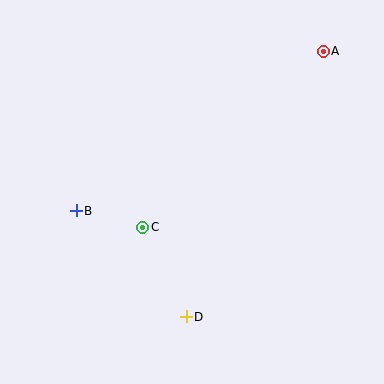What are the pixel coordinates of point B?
Point B is at (76, 211).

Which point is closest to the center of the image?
Point C at (143, 227) is closest to the center.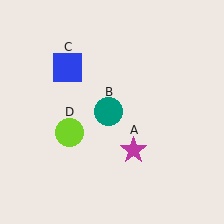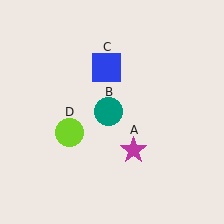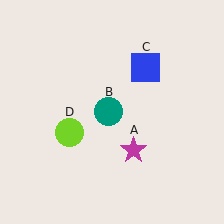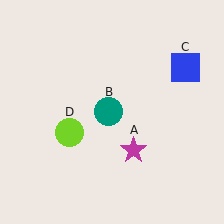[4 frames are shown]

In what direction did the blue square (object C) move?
The blue square (object C) moved right.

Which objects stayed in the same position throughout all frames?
Magenta star (object A) and teal circle (object B) and lime circle (object D) remained stationary.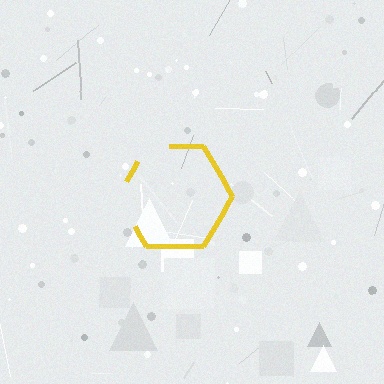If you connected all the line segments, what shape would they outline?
They would outline a hexagon.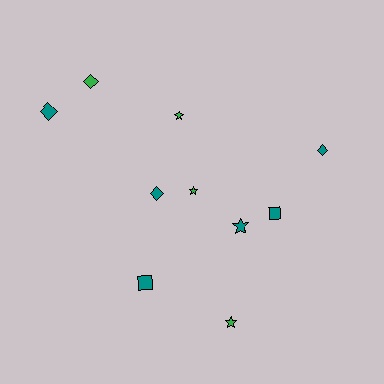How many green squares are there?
There are no green squares.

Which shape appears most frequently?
Diamond, with 4 objects.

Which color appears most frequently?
Teal, with 6 objects.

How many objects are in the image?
There are 10 objects.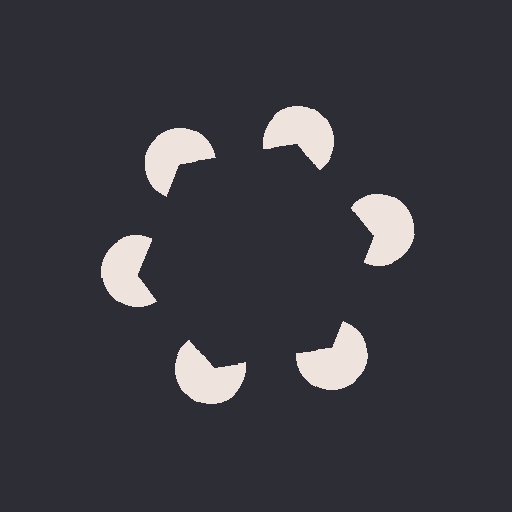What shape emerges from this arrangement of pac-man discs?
An illusory hexagon — its edges are inferred from the aligned wedge cuts in the pac-man discs, not physically drawn.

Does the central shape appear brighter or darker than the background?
It typically appears slightly darker than the background, even though no actual brightness change is drawn.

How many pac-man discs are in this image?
There are 6 — one at each vertex of the illusory hexagon.